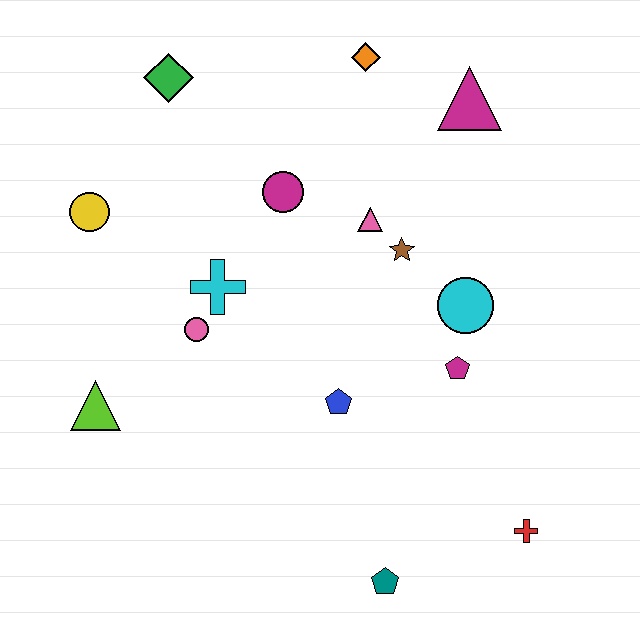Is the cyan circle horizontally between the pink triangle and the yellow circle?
No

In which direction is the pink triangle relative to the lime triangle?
The pink triangle is to the right of the lime triangle.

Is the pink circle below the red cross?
No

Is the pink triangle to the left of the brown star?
Yes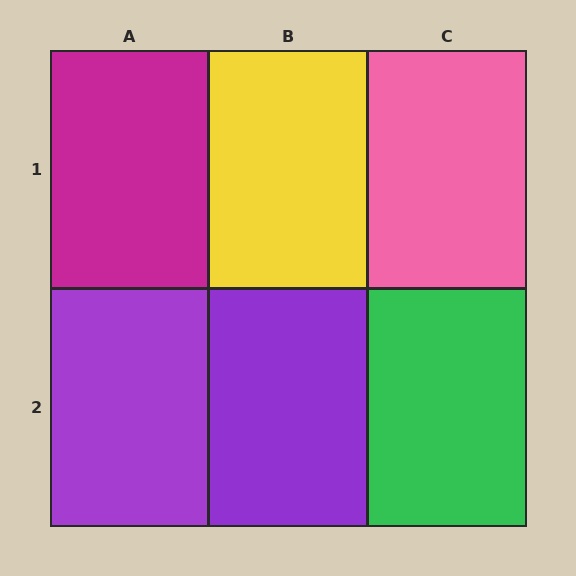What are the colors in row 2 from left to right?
Purple, purple, green.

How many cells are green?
1 cell is green.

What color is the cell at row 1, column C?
Pink.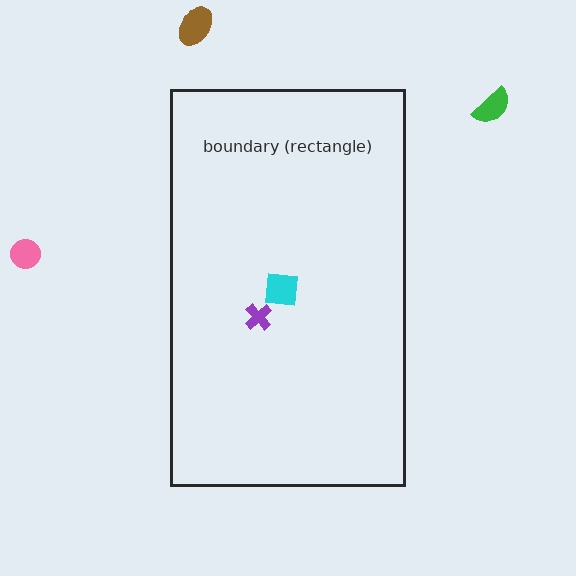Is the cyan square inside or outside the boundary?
Inside.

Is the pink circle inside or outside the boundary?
Outside.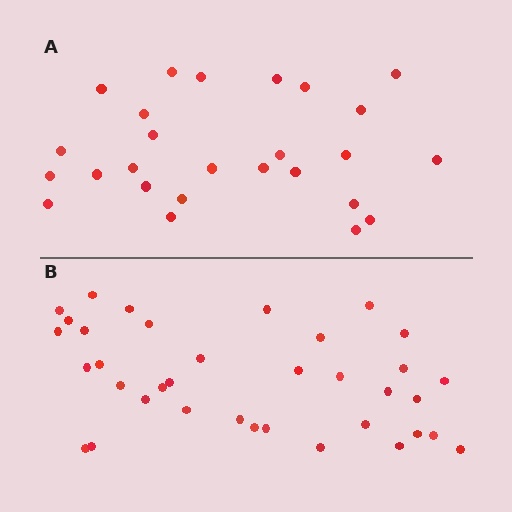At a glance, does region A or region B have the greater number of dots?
Region B (the bottom region) has more dots.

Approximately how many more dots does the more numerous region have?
Region B has roughly 10 or so more dots than region A.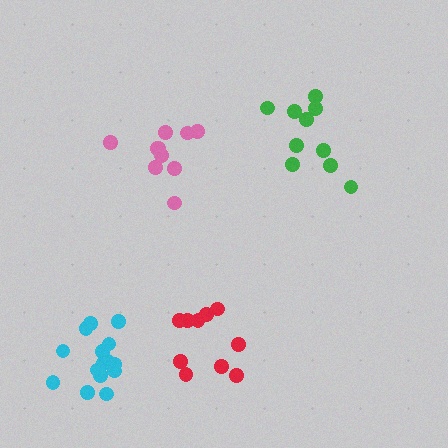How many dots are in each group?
Group 1: 10 dots, Group 2: 10 dots, Group 3: 10 dots, Group 4: 15 dots (45 total).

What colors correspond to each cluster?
The clusters are colored: pink, green, red, cyan.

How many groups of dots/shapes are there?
There are 4 groups.